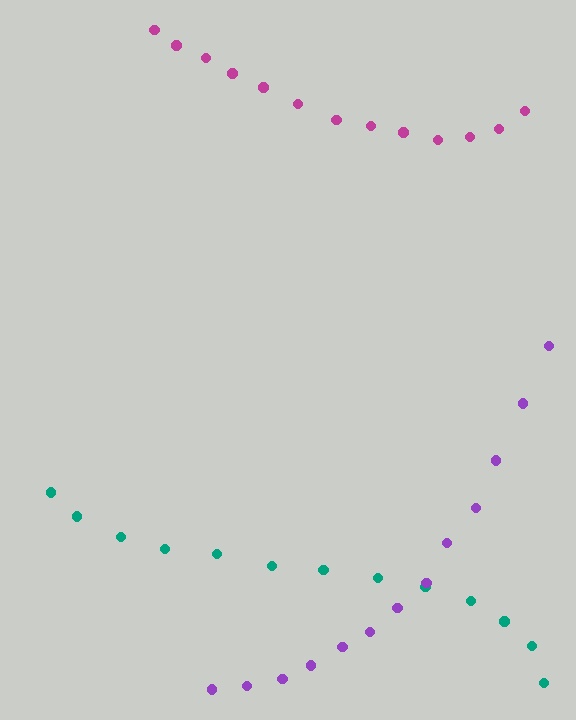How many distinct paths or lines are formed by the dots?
There are 3 distinct paths.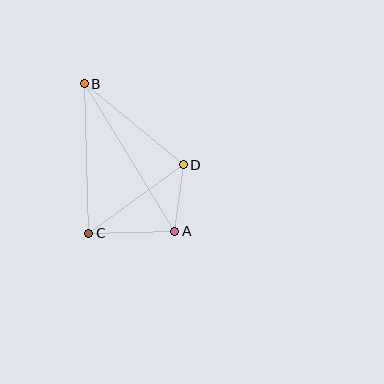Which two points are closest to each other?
Points A and D are closest to each other.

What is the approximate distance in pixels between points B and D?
The distance between B and D is approximately 128 pixels.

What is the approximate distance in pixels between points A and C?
The distance between A and C is approximately 86 pixels.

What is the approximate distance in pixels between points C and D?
The distance between C and D is approximately 117 pixels.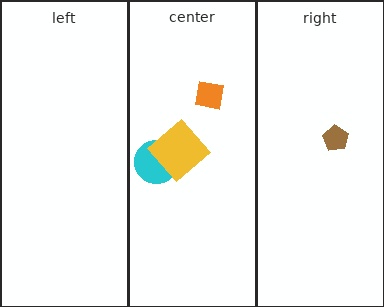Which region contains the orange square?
The center region.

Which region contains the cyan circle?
The center region.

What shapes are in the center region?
The cyan circle, the yellow diamond, the orange square.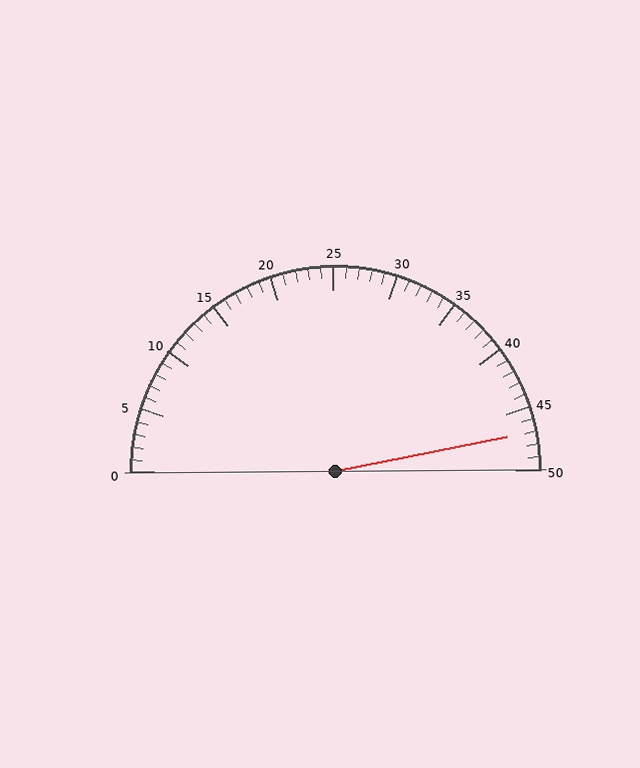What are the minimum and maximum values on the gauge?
The gauge ranges from 0 to 50.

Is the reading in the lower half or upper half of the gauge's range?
The reading is in the upper half of the range (0 to 50).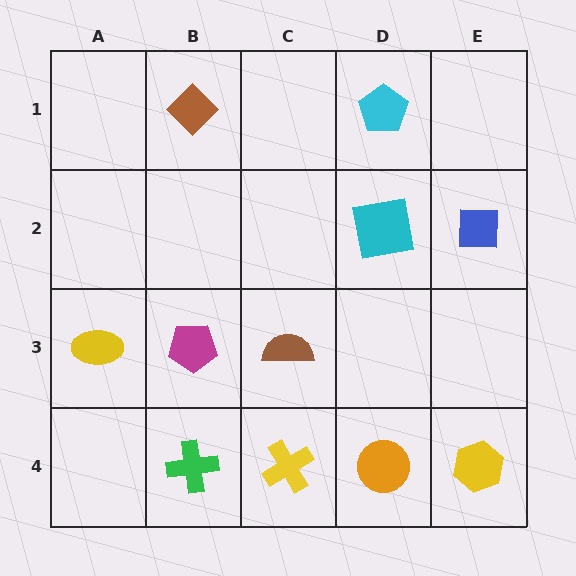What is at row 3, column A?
A yellow ellipse.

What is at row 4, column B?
A green cross.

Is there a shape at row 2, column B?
No, that cell is empty.